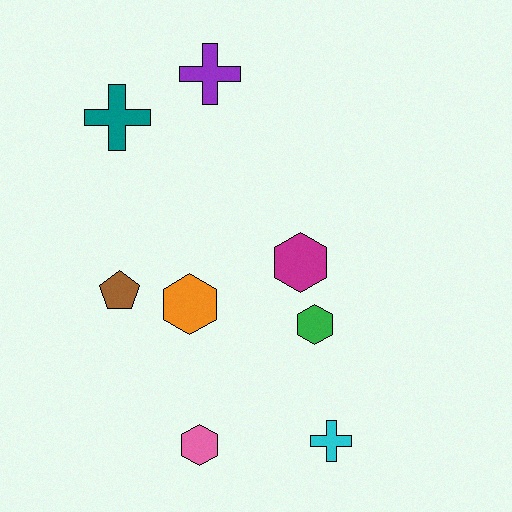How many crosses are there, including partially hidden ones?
There are 3 crosses.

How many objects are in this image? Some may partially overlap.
There are 8 objects.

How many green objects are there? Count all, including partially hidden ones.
There is 1 green object.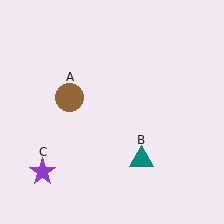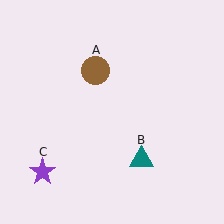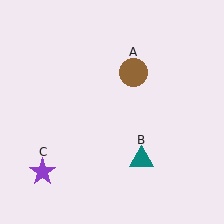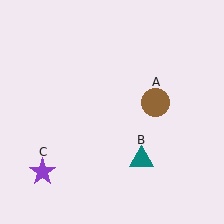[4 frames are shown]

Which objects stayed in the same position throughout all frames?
Teal triangle (object B) and purple star (object C) remained stationary.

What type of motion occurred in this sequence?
The brown circle (object A) rotated clockwise around the center of the scene.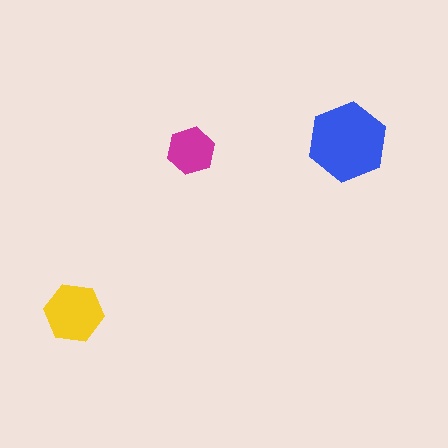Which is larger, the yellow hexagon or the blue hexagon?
The blue one.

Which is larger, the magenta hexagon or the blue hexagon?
The blue one.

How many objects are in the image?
There are 3 objects in the image.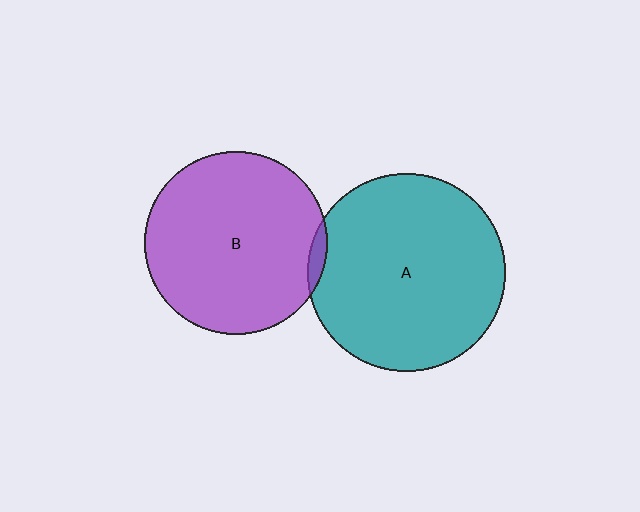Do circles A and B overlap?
Yes.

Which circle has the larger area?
Circle A (teal).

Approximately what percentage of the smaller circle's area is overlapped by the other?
Approximately 5%.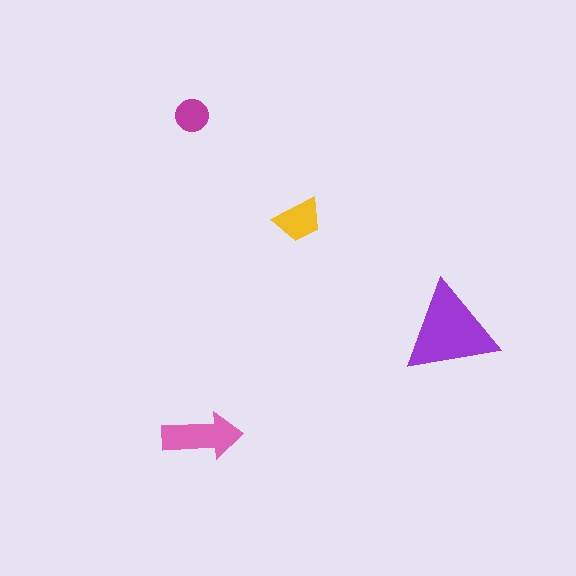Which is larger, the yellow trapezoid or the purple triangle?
The purple triangle.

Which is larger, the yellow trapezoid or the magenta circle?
The yellow trapezoid.